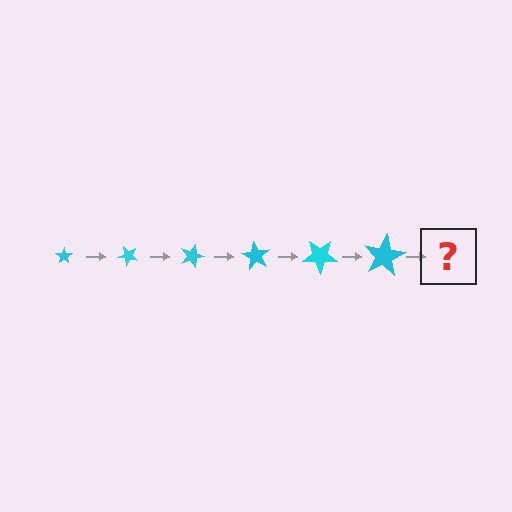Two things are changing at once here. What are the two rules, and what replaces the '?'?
The two rules are that the star grows larger each step and it rotates 45 degrees each step. The '?' should be a star, larger than the previous one and rotated 270 degrees from the start.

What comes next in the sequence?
The next element should be a star, larger than the previous one and rotated 270 degrees from the start.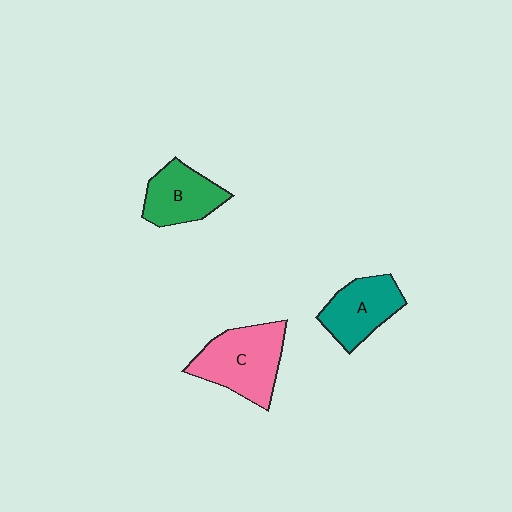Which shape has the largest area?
Shape C (pink).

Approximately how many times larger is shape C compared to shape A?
Approximately 1.3 times.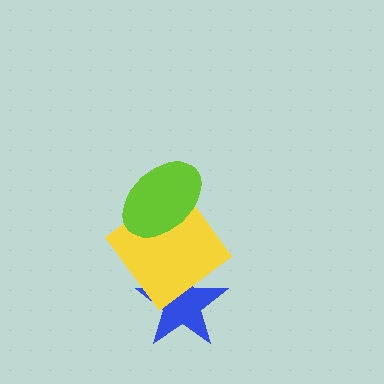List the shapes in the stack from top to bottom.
From top to bottom: the lime ellipse, the yellow diamond, the blue star.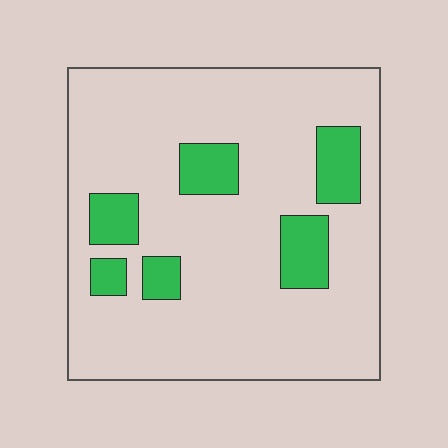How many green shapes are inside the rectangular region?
6.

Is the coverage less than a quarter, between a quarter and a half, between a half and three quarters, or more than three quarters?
Less than a quarter.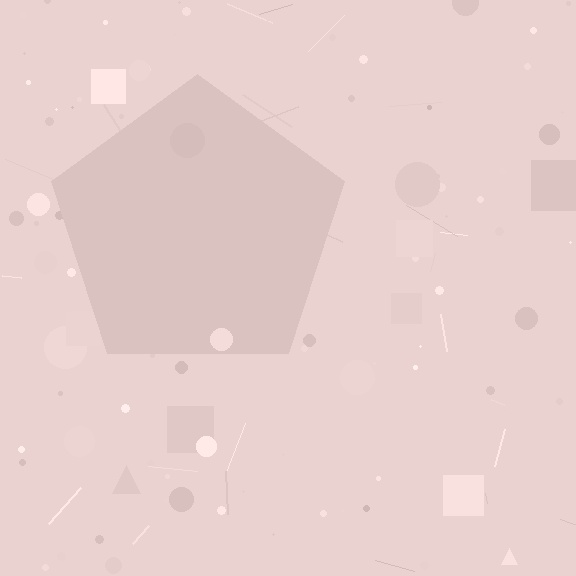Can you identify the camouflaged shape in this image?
The camouflaged shape is a pentagon.